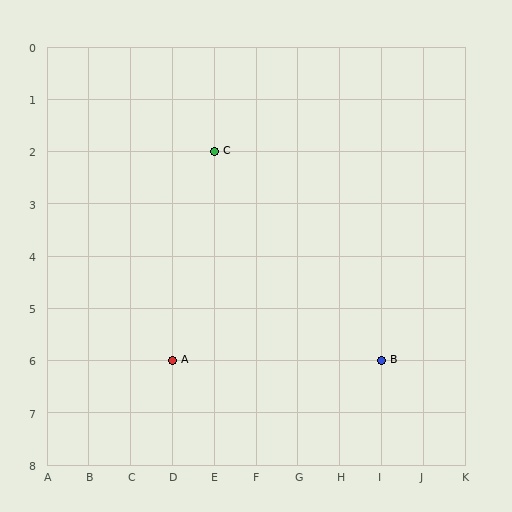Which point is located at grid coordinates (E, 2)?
Point C is at (E, 2).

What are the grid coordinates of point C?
Point C is at grid coordinates (E, 2).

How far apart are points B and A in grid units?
Points B and A are 5 columns apart.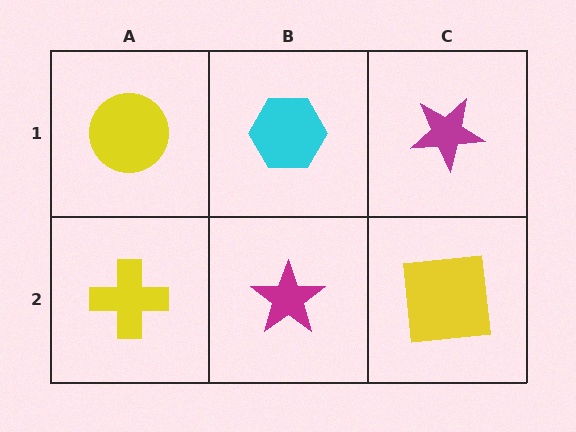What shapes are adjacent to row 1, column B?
A magenta star (row 2, column B), a yellow circle (row 1, column A), a magenta star (row 1, column C).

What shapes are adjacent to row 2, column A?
A yellow circle (row 1, column A), a magenta star (row 2, column B).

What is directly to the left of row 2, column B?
A yellow cross.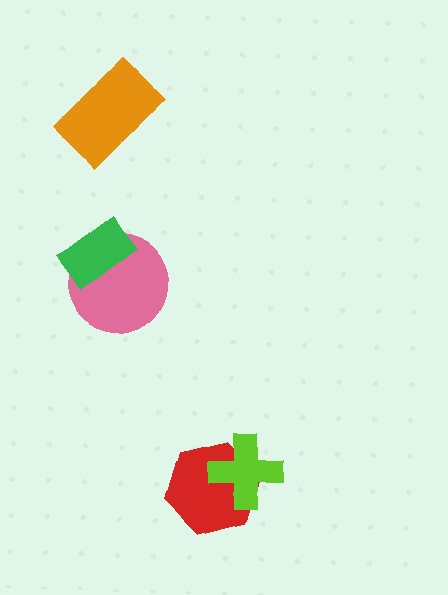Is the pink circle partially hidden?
Yes, it is partially covered by another shape.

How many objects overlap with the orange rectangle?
0 objects overlap with the orange rectangle.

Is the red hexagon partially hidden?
Yes, it is partially covered by another shape.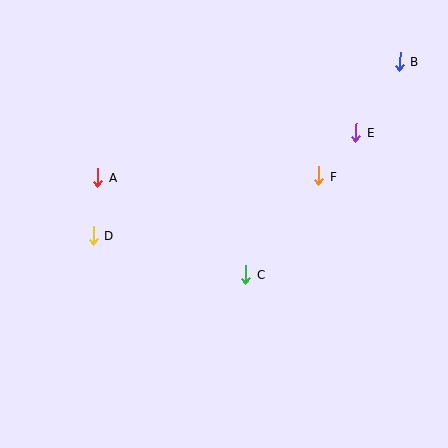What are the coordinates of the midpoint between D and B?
The midpoint between D and B is at (246, 148).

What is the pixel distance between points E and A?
The distance between E and A is 263 pixels.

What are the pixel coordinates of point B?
Point B is at (400, 61).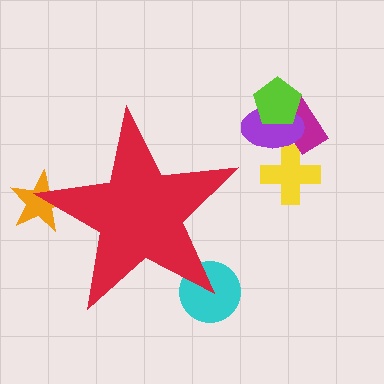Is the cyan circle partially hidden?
Yes, the cyan circle is partially hidden behind the red star.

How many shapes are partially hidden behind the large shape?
2 shapes are partially hidden.